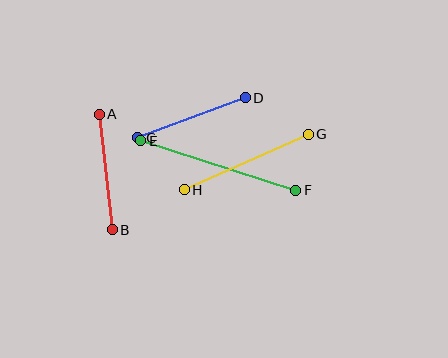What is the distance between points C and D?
The distance is approximately 115 pixels.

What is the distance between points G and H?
The distance is approximately 136 pixels.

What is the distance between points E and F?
The distance is approximately 163 pixels.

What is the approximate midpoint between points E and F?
The midpoint is at approximately (218, 166) pixels.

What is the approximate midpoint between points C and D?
The midpoint is at approximately (191, 118) pixels.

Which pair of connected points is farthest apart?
Points E and F are farthest apart.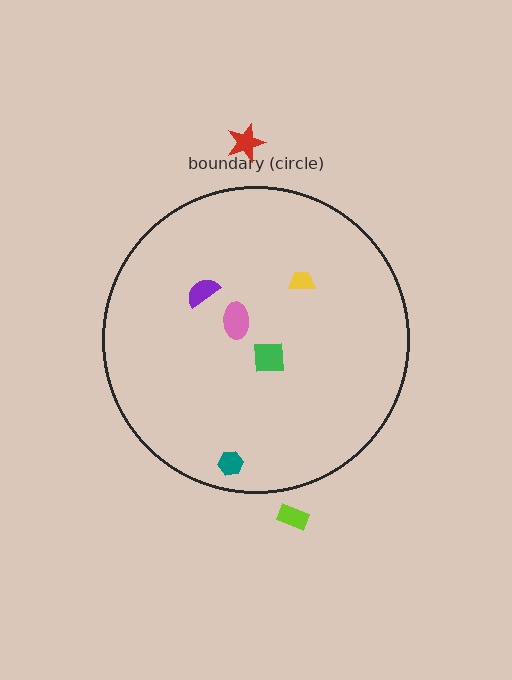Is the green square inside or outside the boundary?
Inside.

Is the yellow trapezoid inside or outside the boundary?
Inside.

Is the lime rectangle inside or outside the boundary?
Outside.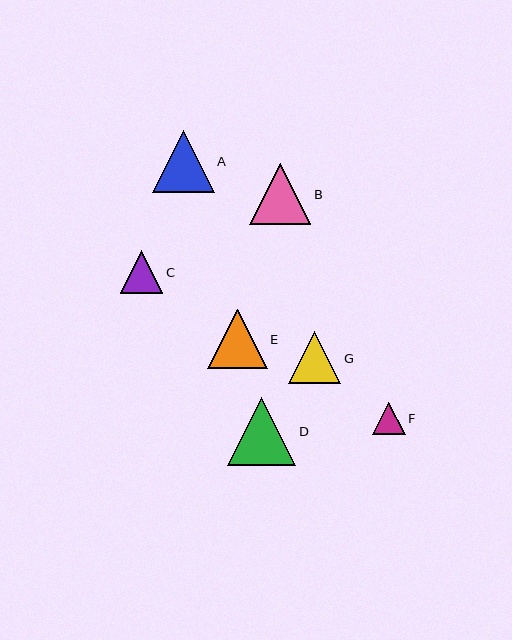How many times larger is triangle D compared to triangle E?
Triangle D is approximately 1.1 times the size of triangle E.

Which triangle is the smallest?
Triangle F is the smallest with a size of approximately 33 pixels.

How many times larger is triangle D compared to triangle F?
Triangle D is approximately 2.1 times the size of triangle F.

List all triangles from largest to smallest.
From largest to smallest: D, A, B, E, G, C, F.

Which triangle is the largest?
Triangle D is the largest with a size of approximately 68 pixels.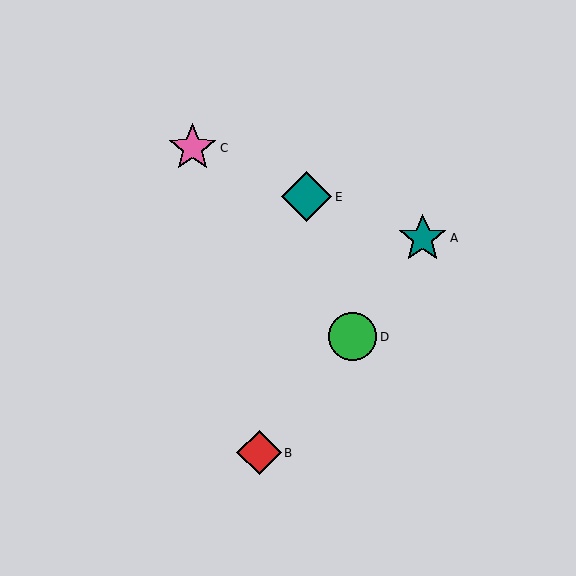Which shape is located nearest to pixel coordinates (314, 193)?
The teal diamond (labeled E) at (307, 197) is nearest to that location.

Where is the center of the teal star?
The center of the teal star is at (423, 238).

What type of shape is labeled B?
Shape B is a red diamond.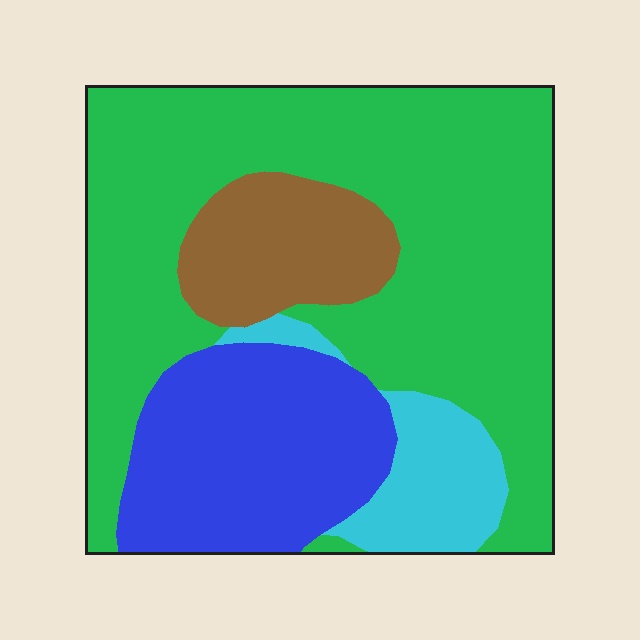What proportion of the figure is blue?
Blue takes up less than a quarter of the figure.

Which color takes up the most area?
Green, at roughly 55%.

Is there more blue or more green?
Green.